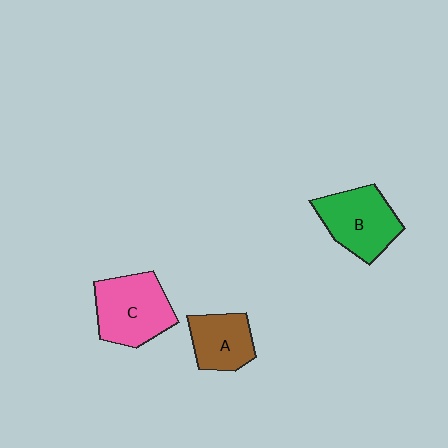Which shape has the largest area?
Shape C (pink).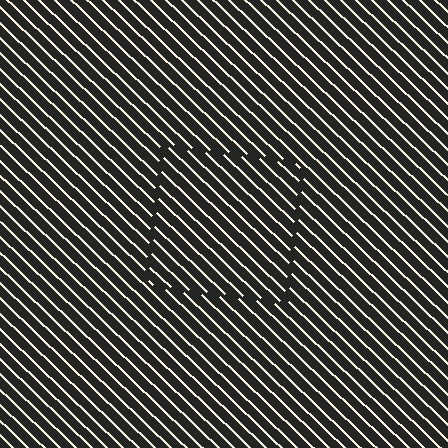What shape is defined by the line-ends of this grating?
An illusory square. The interior of the shape contains the same grating, shifted by half a period — the contour is defined by the phase discontinuity where line-ends from the inner and outer gratings abut.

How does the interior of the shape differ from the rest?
The interior of the shape contains the same grating, shifted by half a period — the contour is defined by the phase discontinuity where line-ends from the inner and outer gratings abut.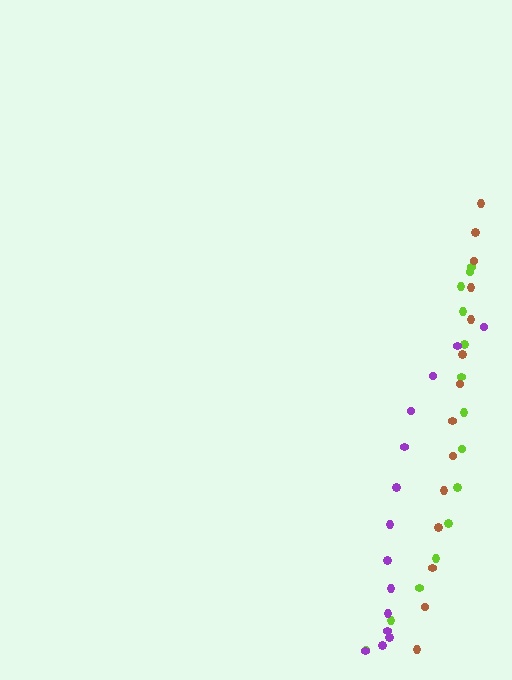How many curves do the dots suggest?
There are 3 distinct paths.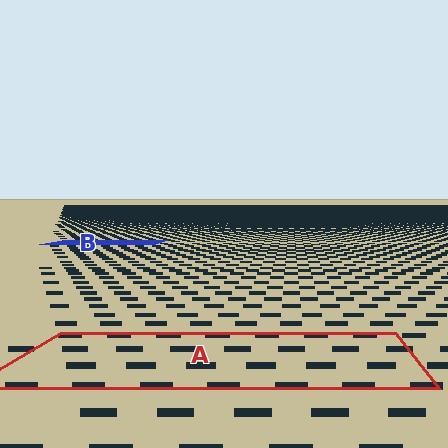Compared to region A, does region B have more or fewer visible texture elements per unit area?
Region B has more texture elements per unit area — they are packed more densely because it is farther away.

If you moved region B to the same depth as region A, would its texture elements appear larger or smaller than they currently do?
They would appear larger. At a closer depth, the same texture elements are projected at a bigger on-screen size.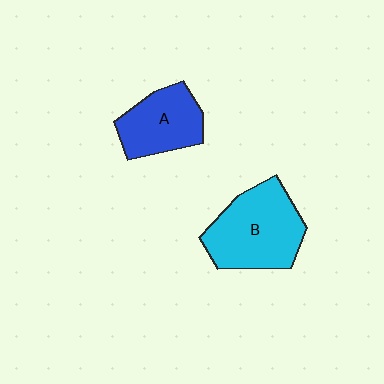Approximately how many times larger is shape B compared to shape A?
Approximately 1.4 times.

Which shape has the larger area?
Shape B (cyan).